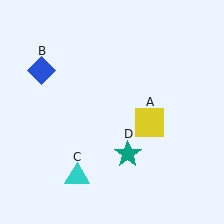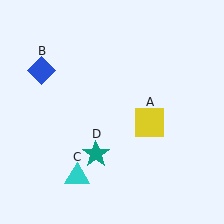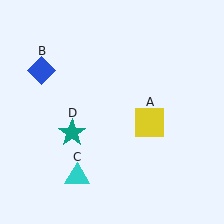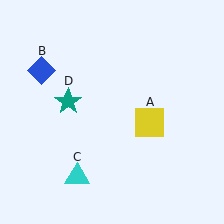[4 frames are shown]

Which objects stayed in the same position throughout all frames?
Yellow square (object A) and blue diamond (object B) and cyan triangle (object C) remained stationary.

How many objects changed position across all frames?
1 object changed position: teal star (object D).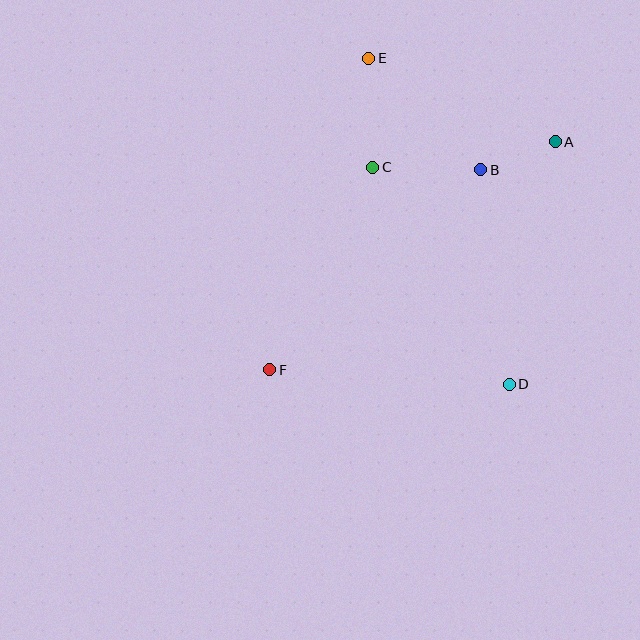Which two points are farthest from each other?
Points A and F are farthest from each other.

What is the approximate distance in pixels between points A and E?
The distance between A and E is approximately 205 pixels.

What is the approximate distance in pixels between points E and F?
The distance between E and F is approximately 327 pixels.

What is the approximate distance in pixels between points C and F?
The distance between C and F is approximately 227 pixels.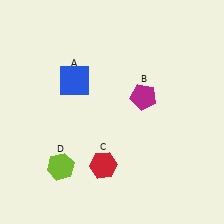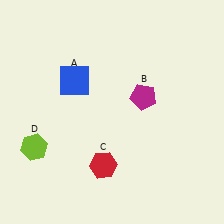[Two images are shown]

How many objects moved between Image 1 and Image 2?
1 object moved between the two images.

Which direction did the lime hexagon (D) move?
The lime hexagon (D) moved left.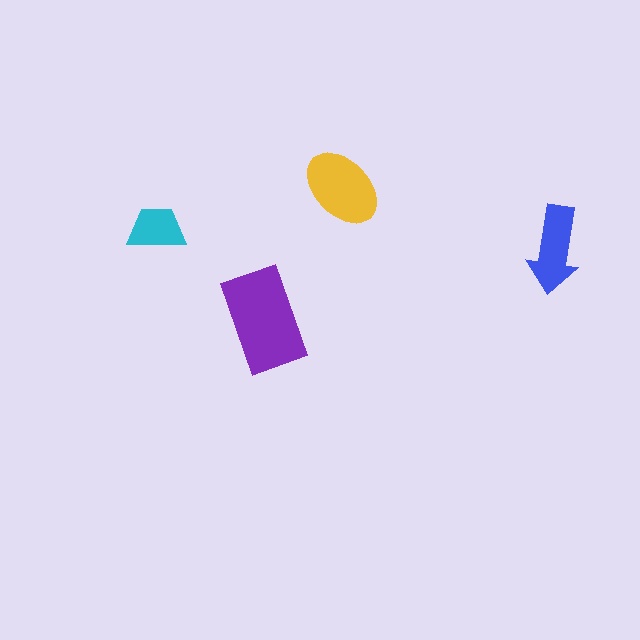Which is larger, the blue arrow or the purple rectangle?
The purple rectangle.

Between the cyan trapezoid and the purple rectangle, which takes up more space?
The purple rectangle.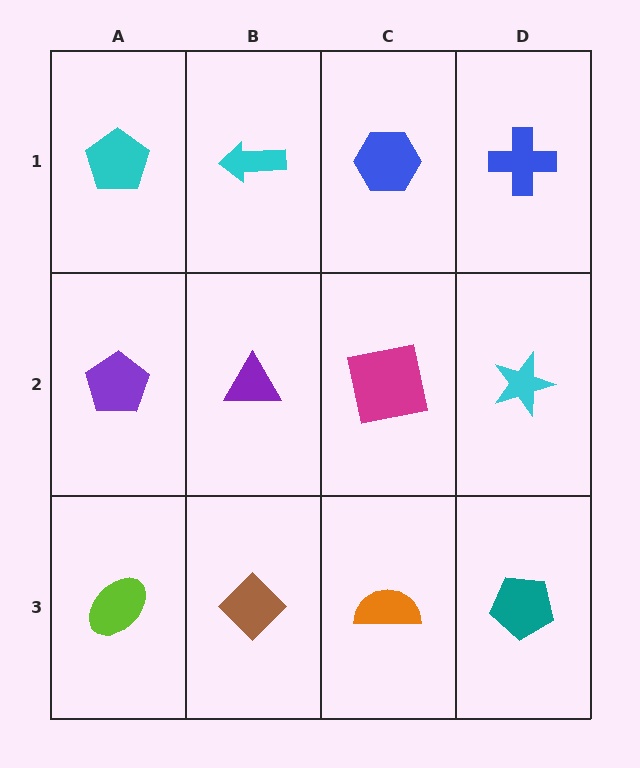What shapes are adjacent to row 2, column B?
A cyan arrow (row 1, column B), a brown diamond (row 3, column B), a purple pentagon (row 2, column A), a magenta square (row 2, column C).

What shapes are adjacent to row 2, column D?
A blue cross (row 1, column D), a teal pentagon (row 3, column D), a magenta square (row 2, column C).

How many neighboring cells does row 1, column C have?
3.